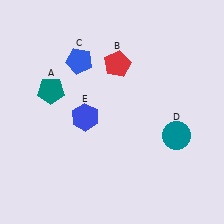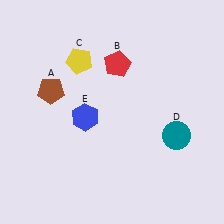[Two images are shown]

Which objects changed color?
A changed from teal to brown. C changed from blue to yellow.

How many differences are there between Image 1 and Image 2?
There are 2 differences between the two images.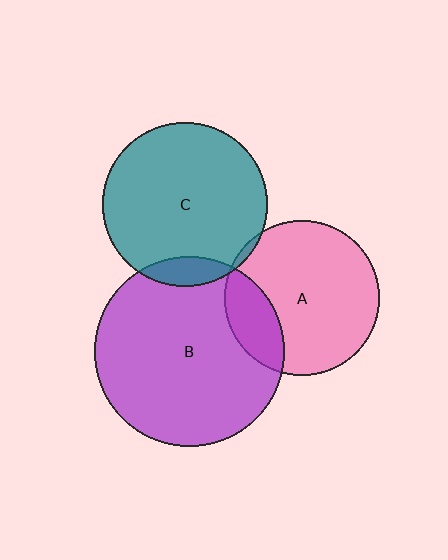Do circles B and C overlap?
Yes.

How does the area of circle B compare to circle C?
Approximately 1.3 times.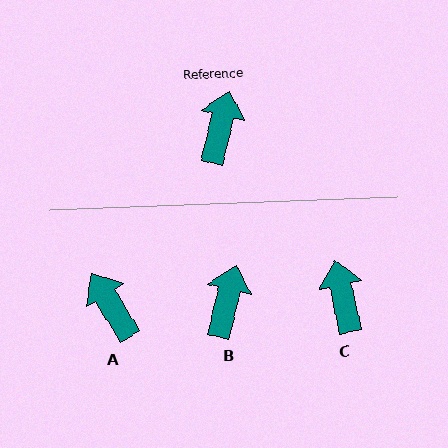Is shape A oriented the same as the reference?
No, it is off by about 46 degrees.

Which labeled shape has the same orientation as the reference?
B.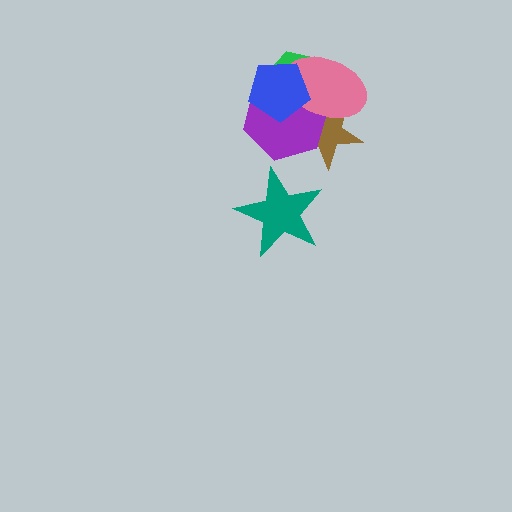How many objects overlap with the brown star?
3 objects overlap with the brown star.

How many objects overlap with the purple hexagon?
4 objects overlap with the purple hexagon.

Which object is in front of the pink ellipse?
The blue pentagon is in front of the pink ellipse.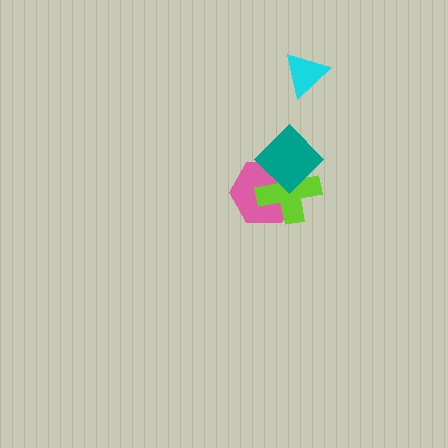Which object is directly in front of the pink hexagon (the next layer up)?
The lime cross is directly in front of the pink hexagon.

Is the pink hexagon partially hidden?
Yes, it is partially covered by another shape.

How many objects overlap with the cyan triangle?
0 objects overlap with the cyan triangle.